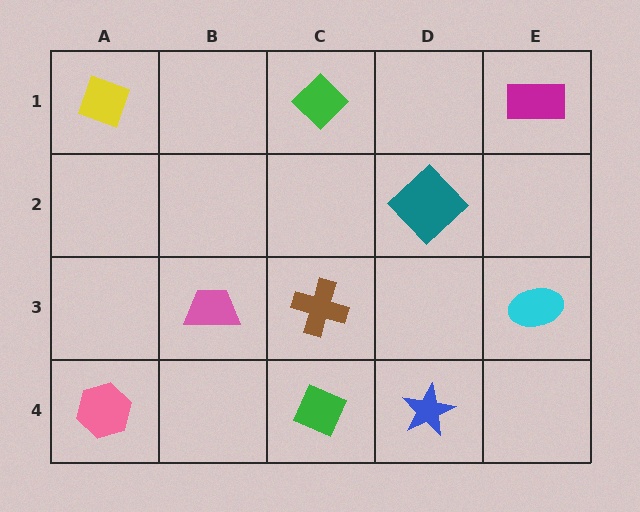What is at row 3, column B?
A pink trapezoid.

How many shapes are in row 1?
3 shapes.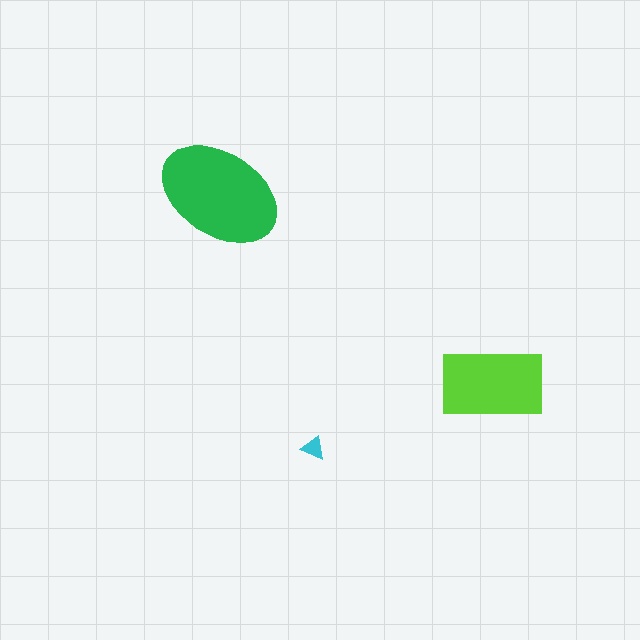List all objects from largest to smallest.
The green ellipse, the lime rectangle, the cyan triangle.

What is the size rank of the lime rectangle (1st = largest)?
2nd.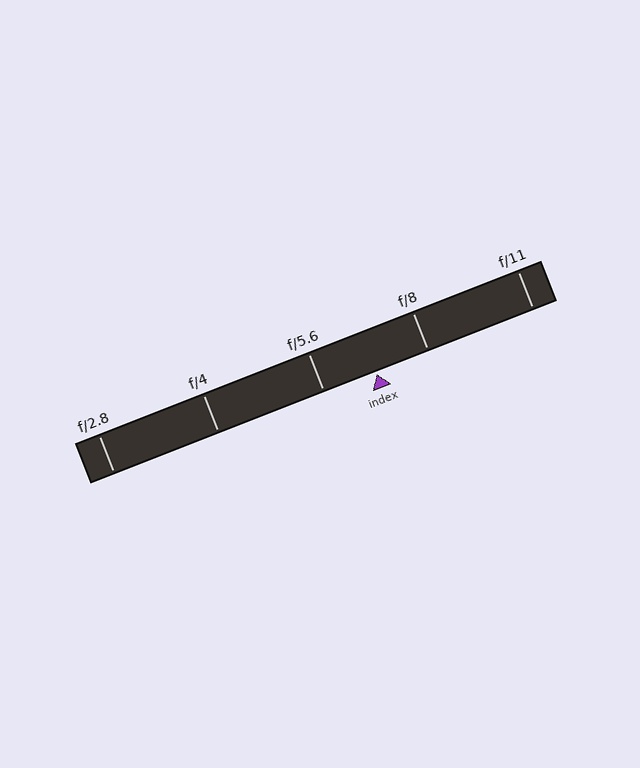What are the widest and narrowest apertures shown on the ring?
The widest aperture shown is f/2.8 and the narrowest is f/11.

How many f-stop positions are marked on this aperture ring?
There are 5 f-stop positions marked.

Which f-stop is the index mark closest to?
The index mark is closest to f/8.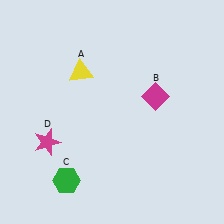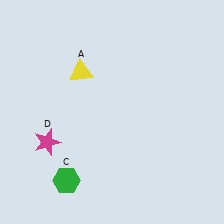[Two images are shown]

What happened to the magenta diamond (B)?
The magenta diamond (B) was removed in Image 2. It was in the top-right area of Image 1.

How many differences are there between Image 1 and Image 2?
There is 1 difference between the two images.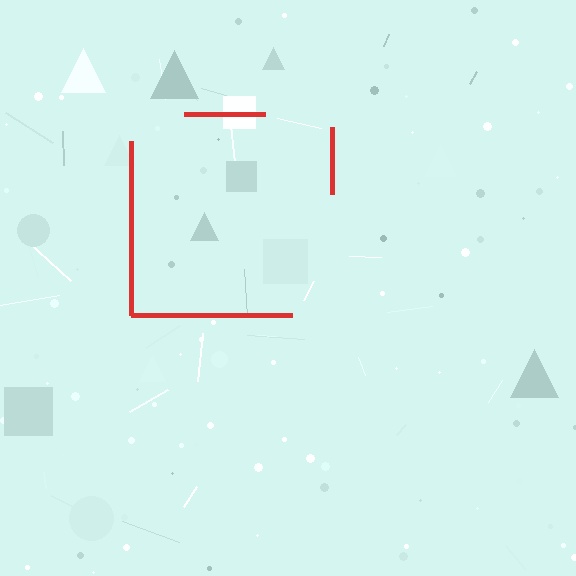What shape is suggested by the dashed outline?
The dashed outline suggests a square.